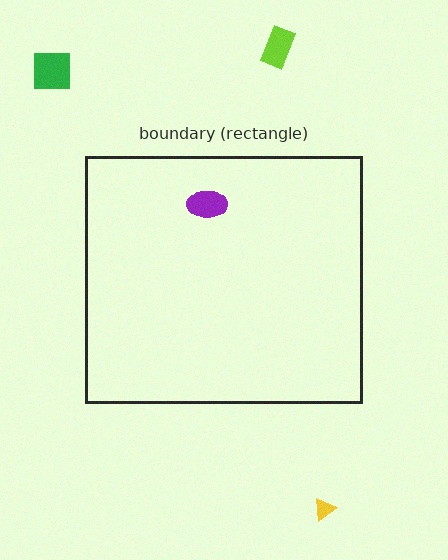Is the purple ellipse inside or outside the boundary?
Inside.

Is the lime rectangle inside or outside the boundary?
Outside.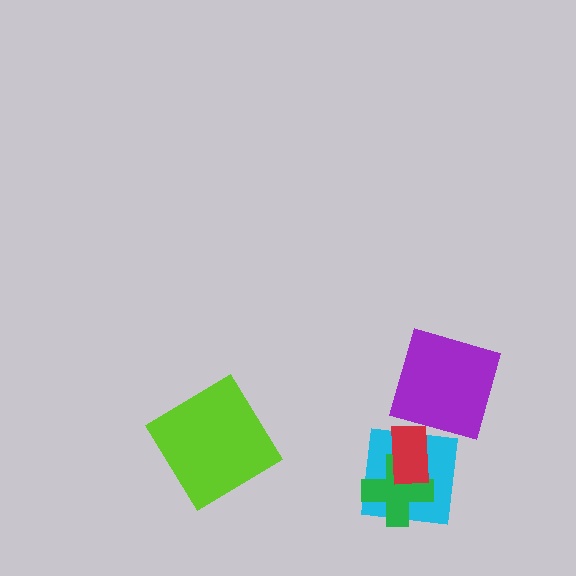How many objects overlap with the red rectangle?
2 objects overlap with the red rectangle.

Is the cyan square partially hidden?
Yes, it is partially covered by another shape.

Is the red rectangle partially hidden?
No, no other shape covers it.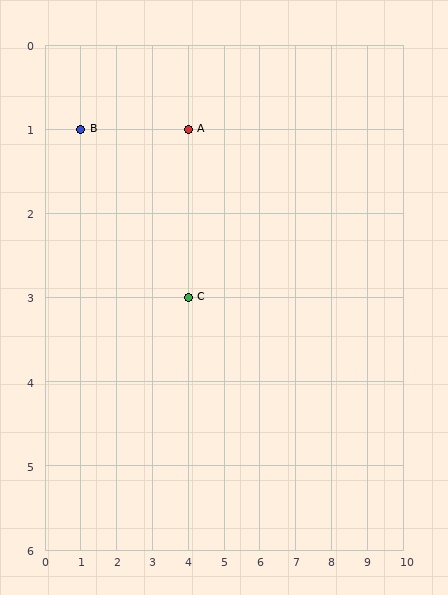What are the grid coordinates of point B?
Point B is at grid coordinates (1, 1).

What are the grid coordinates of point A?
Point A is at grid coordinates (4, 1).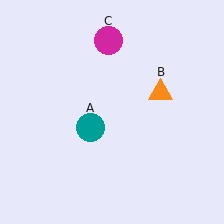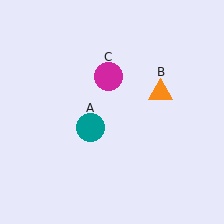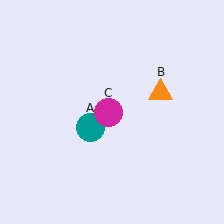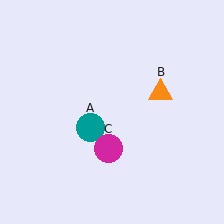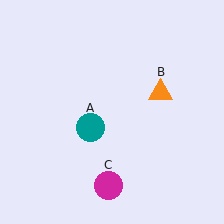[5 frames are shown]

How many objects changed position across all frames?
1 object changed position: magenta circle (object C).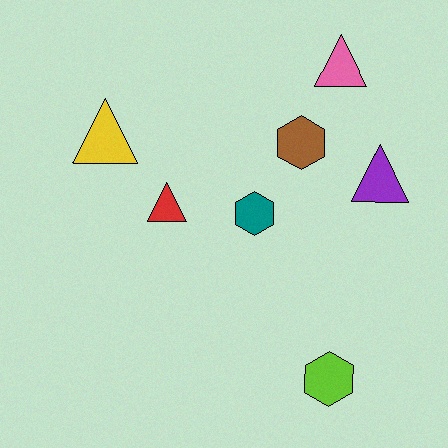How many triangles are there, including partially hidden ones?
There are 4 triangles.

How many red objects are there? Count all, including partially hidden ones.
There is 1 red object.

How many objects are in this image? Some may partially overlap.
There are 7 objects.